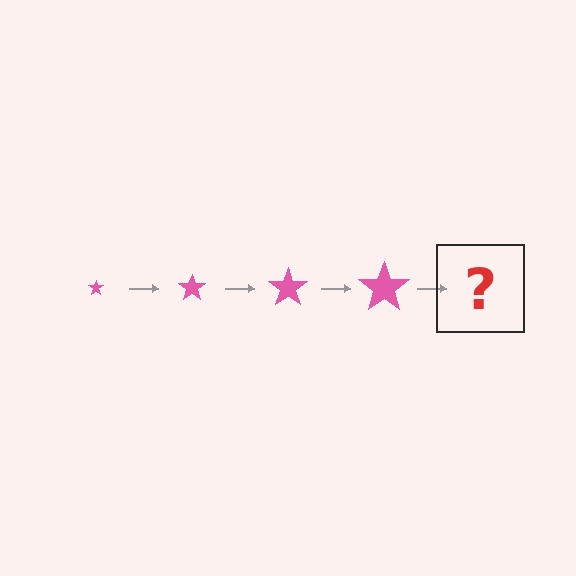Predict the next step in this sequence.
The next step is a pink star, larger than the previous one.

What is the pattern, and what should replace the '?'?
The pattern is that the star gets progressively larger each step. The '?' should be a pink star, larger than the previous one.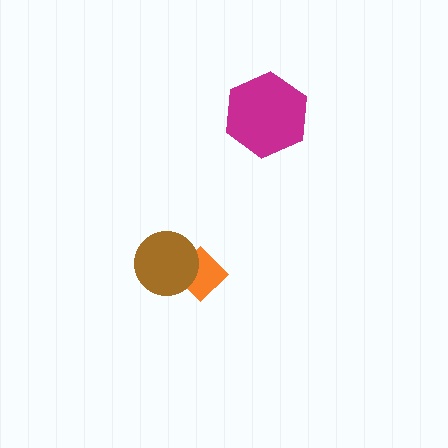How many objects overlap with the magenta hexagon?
0 objects overlap with the magenta hexagon.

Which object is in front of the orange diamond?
The brown circle is in front of the orange diamond.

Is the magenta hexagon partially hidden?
No, no other shape covers it.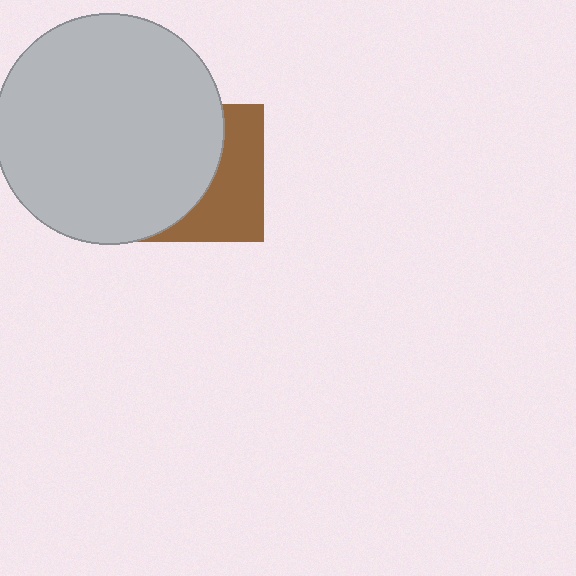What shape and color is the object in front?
The object in front is a light gray circle.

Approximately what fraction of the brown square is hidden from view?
Roughly 59% of the brown square is hidden behind the light gray circle.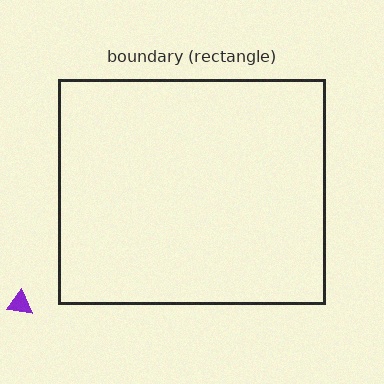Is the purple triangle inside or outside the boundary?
Outside.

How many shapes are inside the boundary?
0 inside, 1 outside.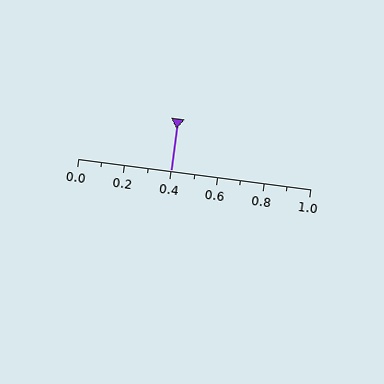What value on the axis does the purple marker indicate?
The marker indicates approximately 0.4.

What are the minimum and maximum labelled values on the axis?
The axis runs from 0.0 to 1.0.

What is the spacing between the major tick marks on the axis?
The major ticks are spaced 0.2 apart.